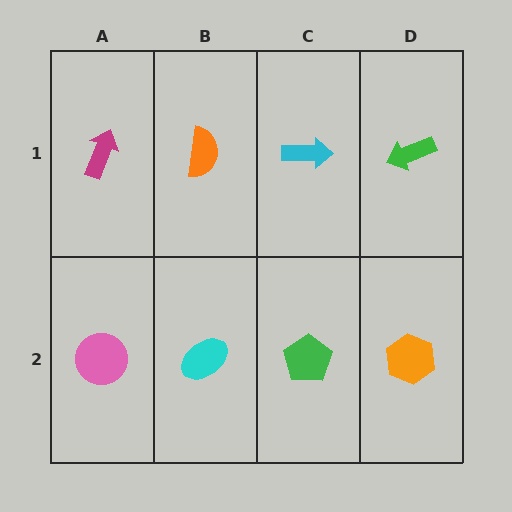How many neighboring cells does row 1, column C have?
3.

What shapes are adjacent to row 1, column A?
A pink circle (row 2, column A), an orange semicircle (row 1, column B).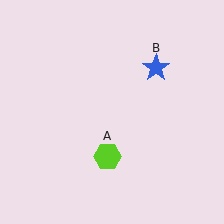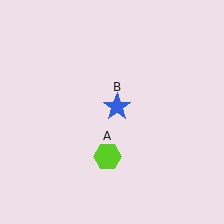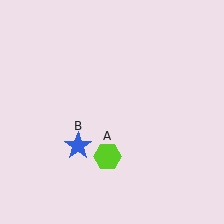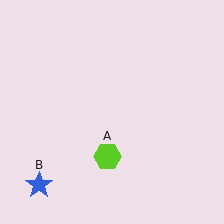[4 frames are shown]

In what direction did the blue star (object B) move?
The blue star (object B) moved down and to the left.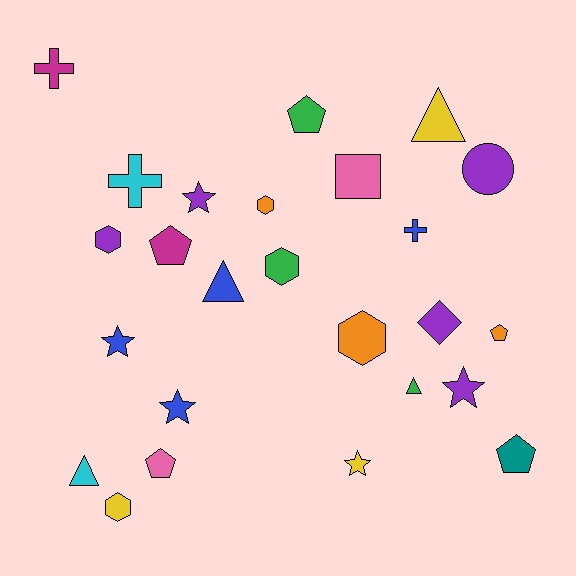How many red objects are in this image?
There are no red objects.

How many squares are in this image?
There is 1 square.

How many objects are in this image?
There are 25 objects.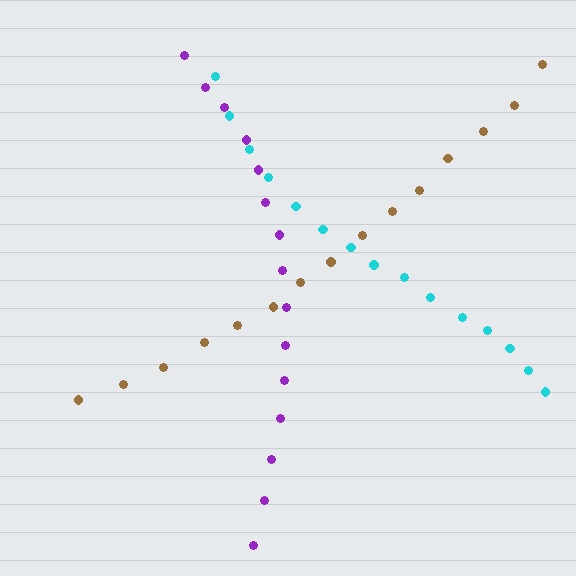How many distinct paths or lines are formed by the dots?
There are 3 distinct paths.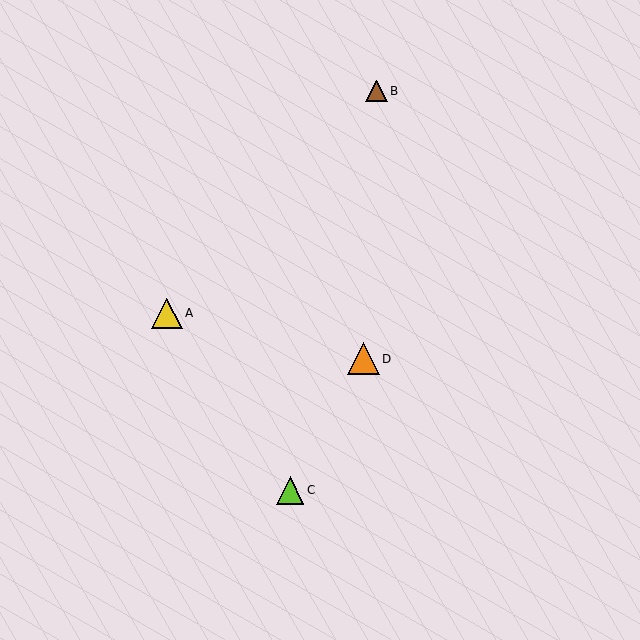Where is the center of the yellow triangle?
The center of the yellow triangle is at (167, 313).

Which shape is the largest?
The orange triangle (labeled D) is the largest.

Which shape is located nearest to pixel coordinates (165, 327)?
The yellow triangle (labeled A) at (167, 313) is nearest to that location.